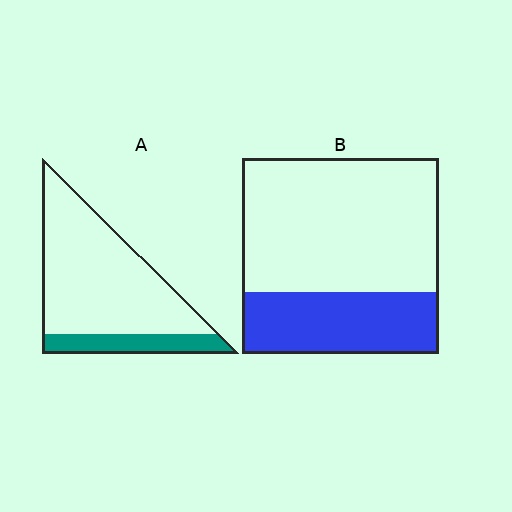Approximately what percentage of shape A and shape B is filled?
A is approximately 20% and B is approximately 30%.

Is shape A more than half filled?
No.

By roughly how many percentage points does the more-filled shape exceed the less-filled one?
By roughly 10 percentage points (B over A).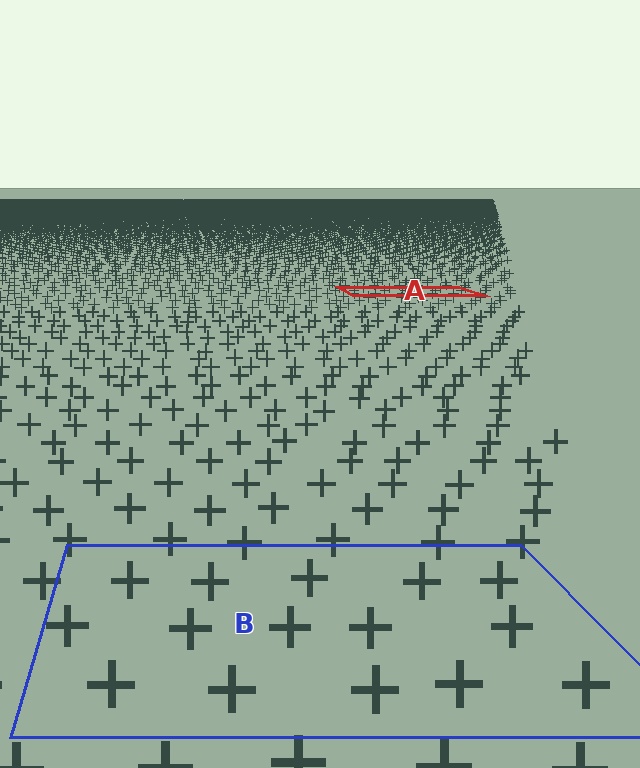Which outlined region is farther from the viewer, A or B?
Region A is farther from the viewer — the texture elements inside it appear smaller and more densely packed.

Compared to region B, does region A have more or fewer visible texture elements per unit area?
Region A has more texture elements per unit area — they are packed more densely because it is farther away.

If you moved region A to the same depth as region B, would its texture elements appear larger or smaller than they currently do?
They would appear larger. At a closer depth, the same texture elements are projected at a bigger on-screen size.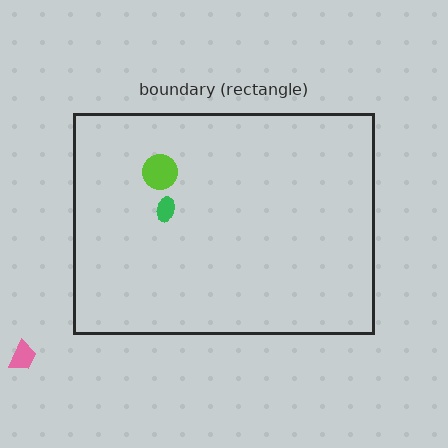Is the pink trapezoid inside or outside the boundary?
Outside.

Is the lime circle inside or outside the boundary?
Inside.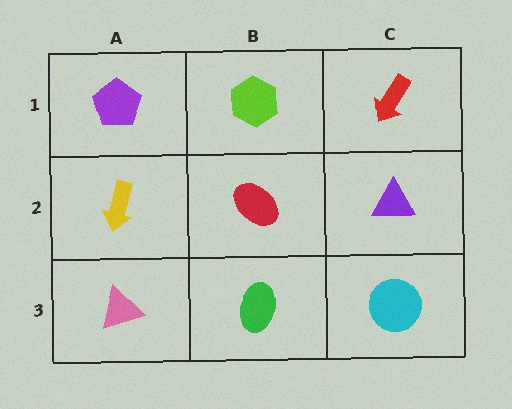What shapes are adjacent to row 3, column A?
A yellow arrow (row 2, column A), a green ellipse (row 3, column B).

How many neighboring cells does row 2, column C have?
3.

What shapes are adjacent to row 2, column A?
A purple pentagon (row 1, column A), a pink triangle (row 3, column A), a red ellipse (row 2, column B).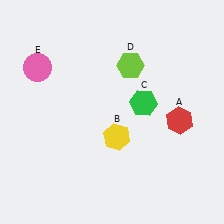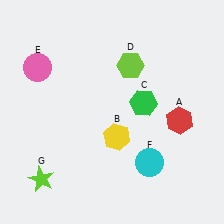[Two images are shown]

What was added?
A cyan circle (F), a lime star (G) were added in Image 2.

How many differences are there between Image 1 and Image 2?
There are 2 differences between the two images.